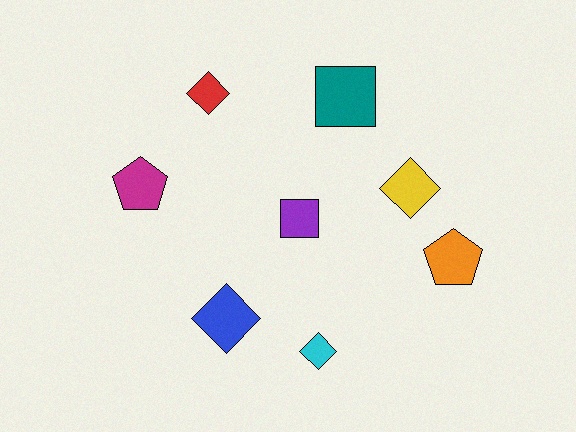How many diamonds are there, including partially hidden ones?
There are 4 diamonds.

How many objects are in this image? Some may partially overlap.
There are 8 objects.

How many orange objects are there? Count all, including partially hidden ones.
There is 1 orange object.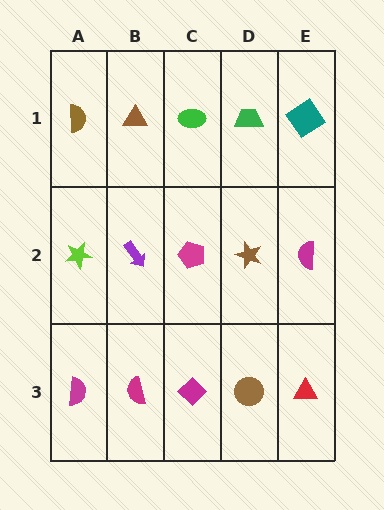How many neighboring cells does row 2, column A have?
3.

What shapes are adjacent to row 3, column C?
A magenta pentagon (row 2, column C), a magenta semicircle (row 3, column B), a brown circle (row 3, column D).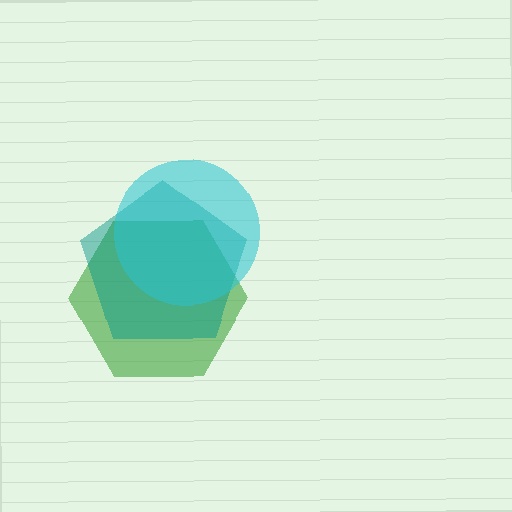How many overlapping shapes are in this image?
There are 3 overlapping shapes in the image.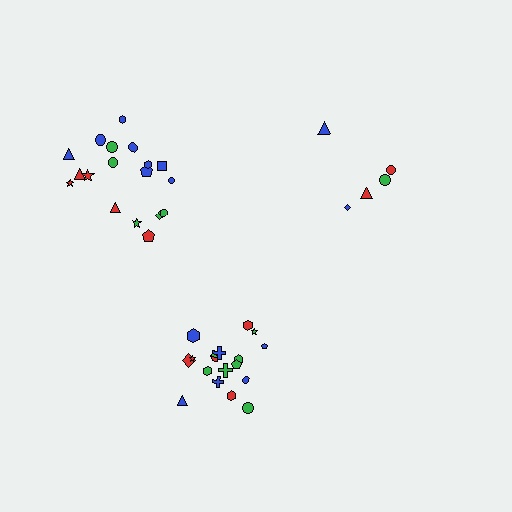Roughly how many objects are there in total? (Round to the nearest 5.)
Roughly 40 objects in total.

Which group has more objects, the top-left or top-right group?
The top-left group.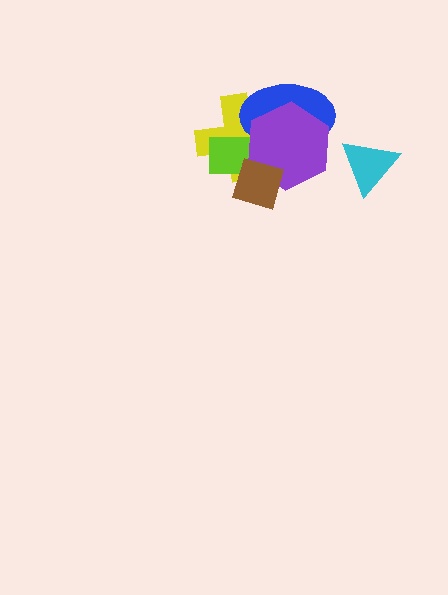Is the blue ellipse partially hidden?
Yes, it is partially covered by another shape.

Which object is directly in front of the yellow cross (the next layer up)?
The blue ellipse is directly in front of the yellow cross.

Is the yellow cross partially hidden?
Yes, it is partially covered by another shape.